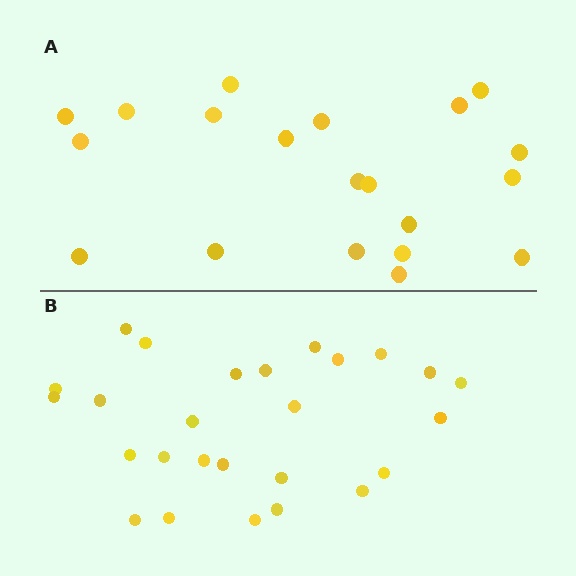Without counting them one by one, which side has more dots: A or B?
Region B (the bottom region) has more dots.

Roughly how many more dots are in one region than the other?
Region B has about 6 more dots than region A.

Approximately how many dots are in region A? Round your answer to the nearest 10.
About 20 dots.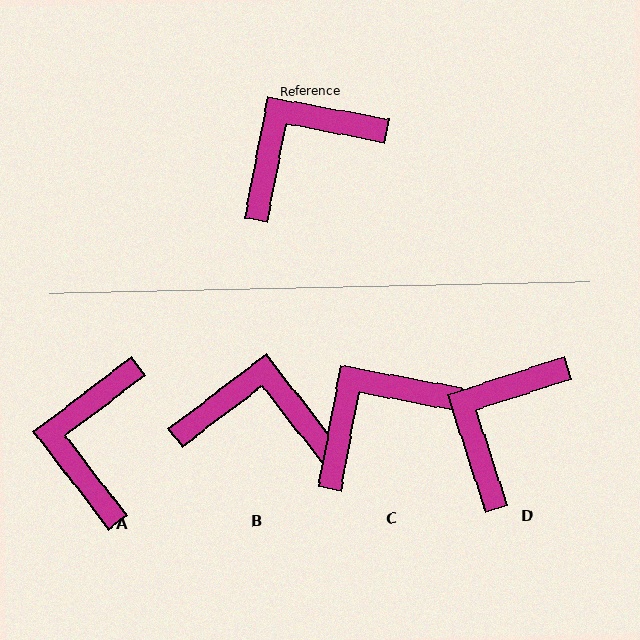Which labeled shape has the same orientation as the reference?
C.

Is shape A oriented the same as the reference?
No, it is off by about 48 degrees.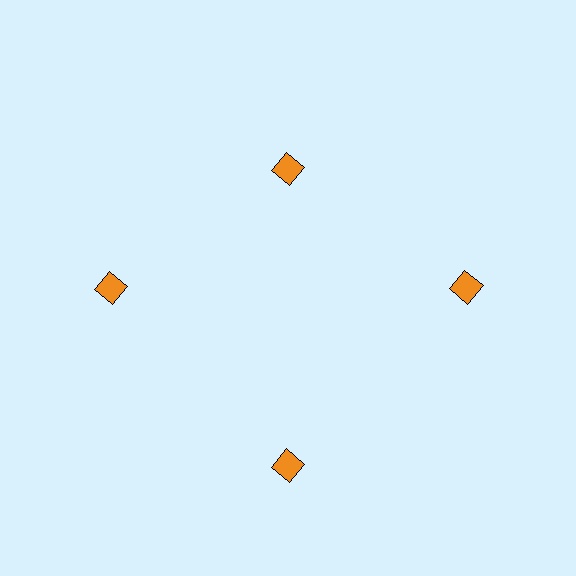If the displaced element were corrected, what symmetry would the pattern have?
It would have 4-fold rotational symmetry — the pattern would map onto itself every 90 degrees.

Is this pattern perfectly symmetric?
No. The 4 orange diamonds are arranged in a ring, but one element near the 12 o'clock position is pulled inward toward the center, breaking the 4-fold rotational symmetry.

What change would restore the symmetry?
The symmetry would be restored by moving it outward, back onto the ring so that all 4 diamonds sit at equal angles and equal distance from the center.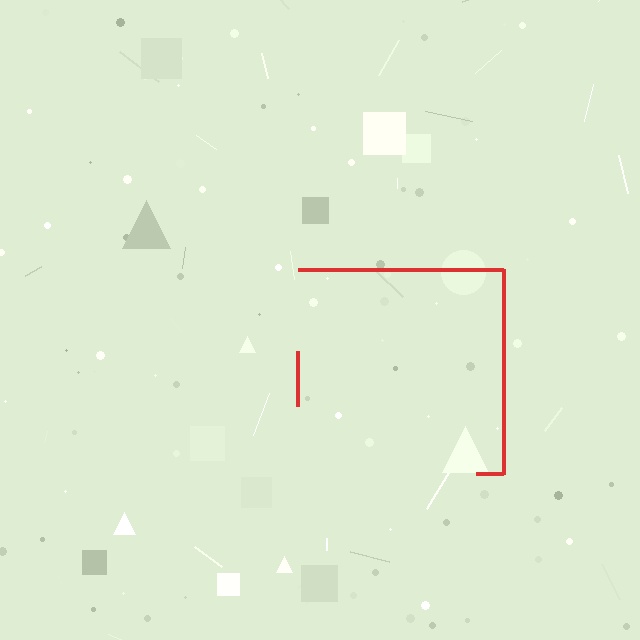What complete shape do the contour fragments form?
The contour fragments form a square.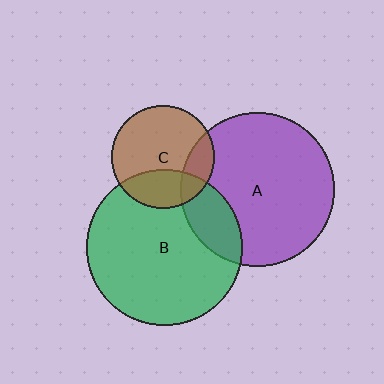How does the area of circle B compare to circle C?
Approximately 2.3 times.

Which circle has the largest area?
Circle B (green).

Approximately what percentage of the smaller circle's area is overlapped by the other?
Approximately 20%.